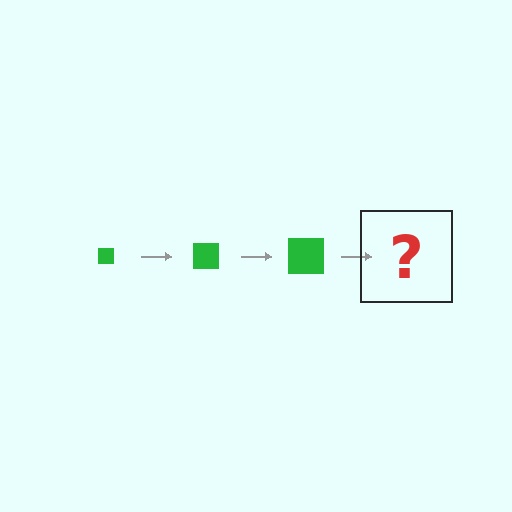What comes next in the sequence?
The next element should be a green square, larger than the previous one.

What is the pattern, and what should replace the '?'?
The pattern is that the square gets progressively larger each step. The '?' should be a green square, larger than the previous one.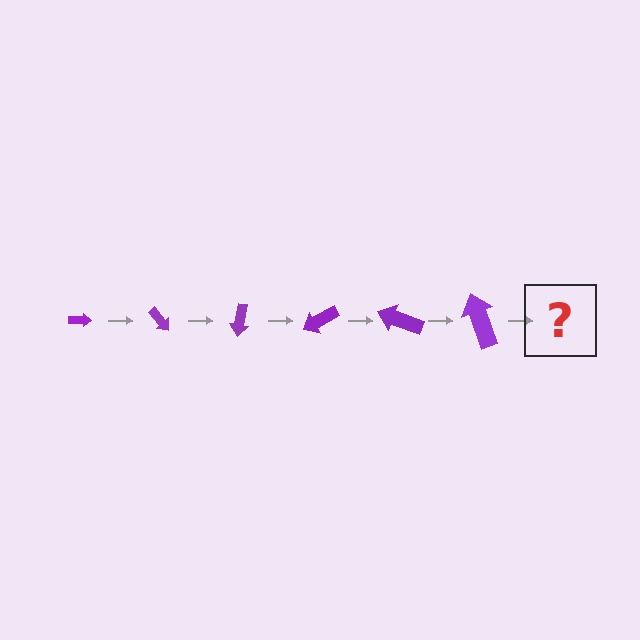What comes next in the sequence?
The next element should be an arrow, larger than the previous one and rotated 300 degrees from the start.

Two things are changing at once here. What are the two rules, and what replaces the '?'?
The two rules are that the arrow grows larger each step and it rotates 50 degrees each step. The '?' should be an arrow, larger than the previous one and rotated 300 degrees from the start.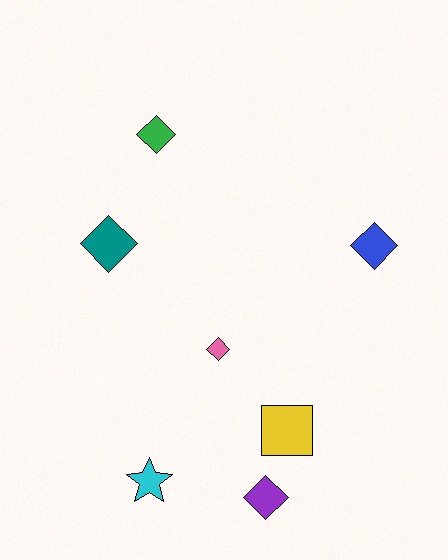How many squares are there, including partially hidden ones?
There is 1 square.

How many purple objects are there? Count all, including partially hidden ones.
There is 1 purple object.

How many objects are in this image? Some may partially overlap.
There are 7 objects.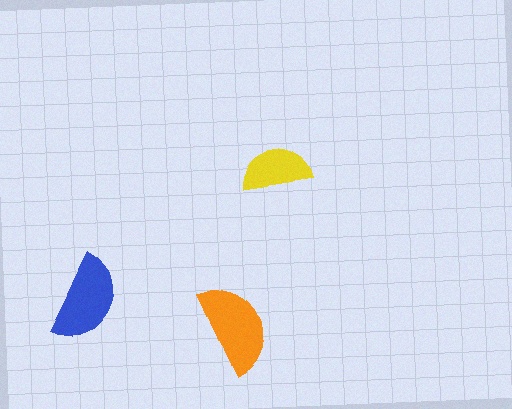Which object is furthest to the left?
The blue semicircle is leftmost.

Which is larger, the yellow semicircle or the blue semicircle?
The blue one.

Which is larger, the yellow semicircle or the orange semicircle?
The orange one.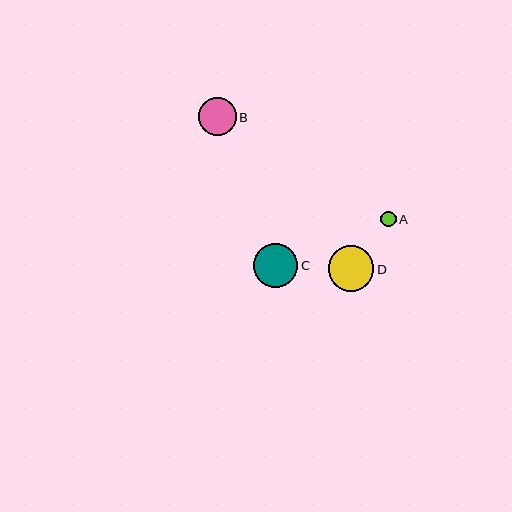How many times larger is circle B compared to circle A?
Circle B is approximately 2.5 times the size of circle A.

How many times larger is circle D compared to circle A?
Circle D is approximately 3.0 times the size of circle A.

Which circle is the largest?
Circle D is the largest with a size of approximately 46 pixels.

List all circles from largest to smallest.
From largest to smallest: D, C, B, A.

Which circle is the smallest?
Circle A is the smallest with a size of approximately 15 pixels.